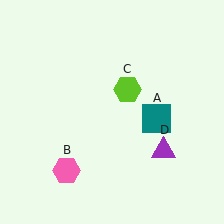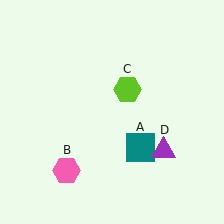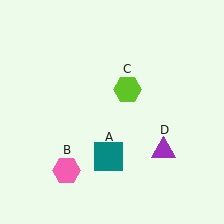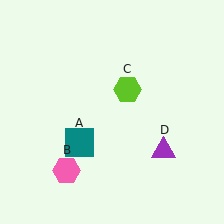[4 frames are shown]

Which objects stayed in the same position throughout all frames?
Pink hexagon (object B) and lime hexagon (object C) and purple triangle (object D) remained stationary.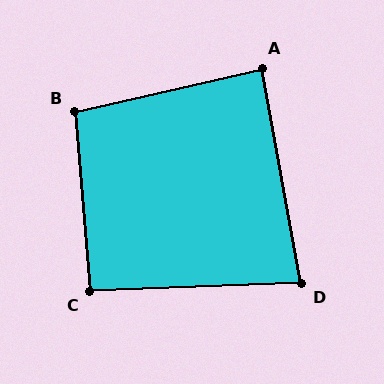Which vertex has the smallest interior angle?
D, at approximately 82 degrees.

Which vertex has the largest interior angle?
B, at approximately 98 degrees.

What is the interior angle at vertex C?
Approximately 93 degrees (approximately right).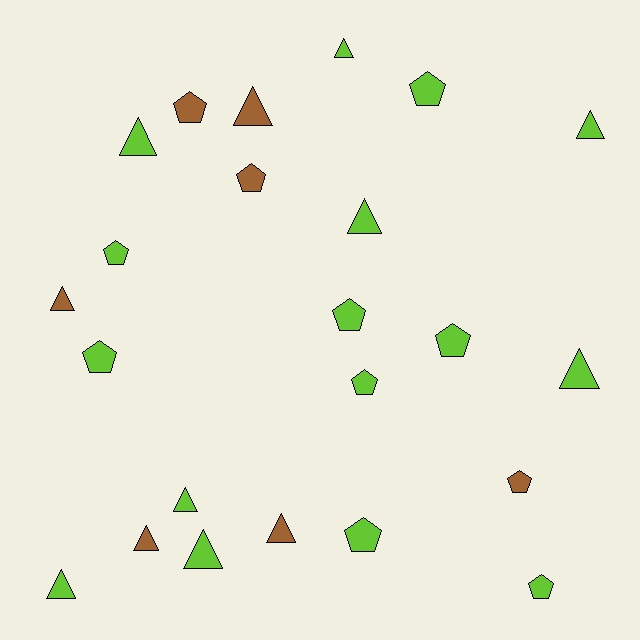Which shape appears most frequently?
Triangle, with 12 objects.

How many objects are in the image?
There are 23 objects.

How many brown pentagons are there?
There are 3 brown pentagons.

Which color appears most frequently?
Lime, with 16 objects.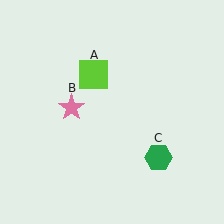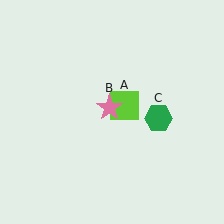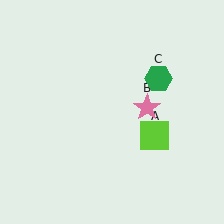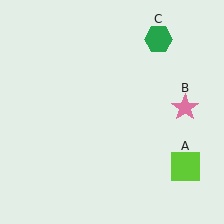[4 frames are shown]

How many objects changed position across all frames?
3 objects changed position: lime square (object A), pink star (object B), green hexagon (object C).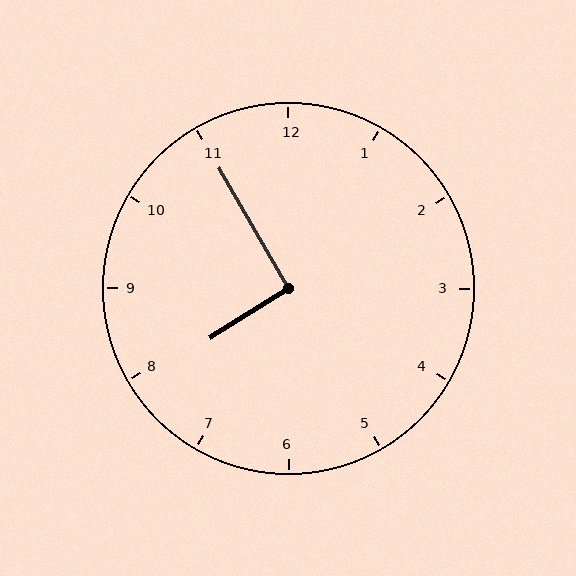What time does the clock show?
7:55.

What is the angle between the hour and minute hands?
Approximately 92 degrees.